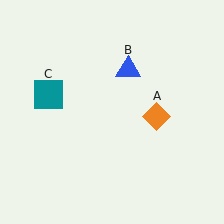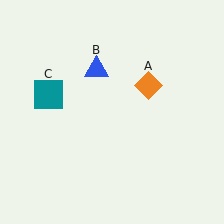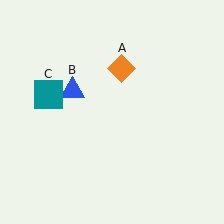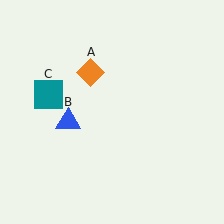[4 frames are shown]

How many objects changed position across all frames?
2 objects changed position: orange diamond (object A), blue triangle (object B).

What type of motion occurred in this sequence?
The orange diamond (object A), blue triangle (object B) rotated counterclockwise around the center of the scene.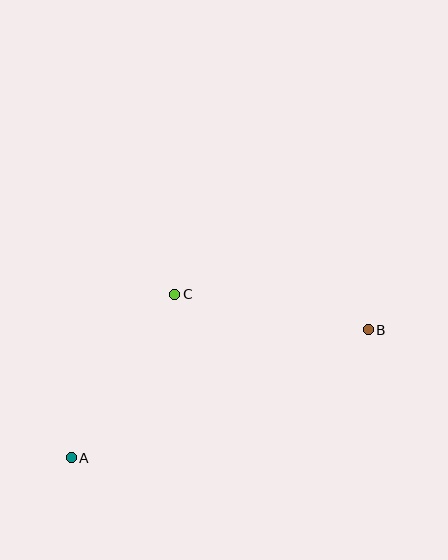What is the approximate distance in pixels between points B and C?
The distance between B and C is approximately 197 pixels.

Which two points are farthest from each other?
Points A and B are farthest from each other.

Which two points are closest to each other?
Points A and C are closest to each other.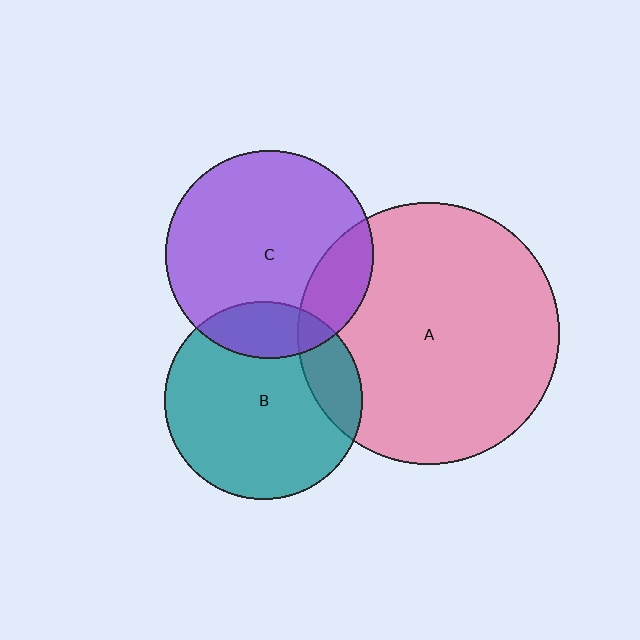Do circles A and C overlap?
Yes.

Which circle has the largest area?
Circle A (pink).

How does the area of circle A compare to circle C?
Approximately 1.6 times.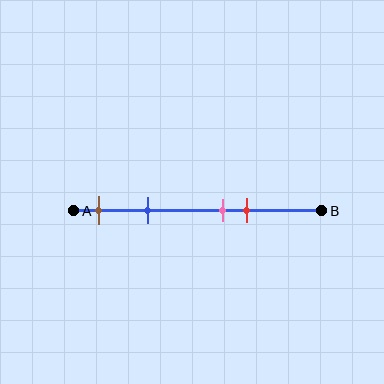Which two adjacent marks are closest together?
The pink and red marks are the closest adjacent pair.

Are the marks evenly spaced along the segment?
No, the marks are not evenly spaced.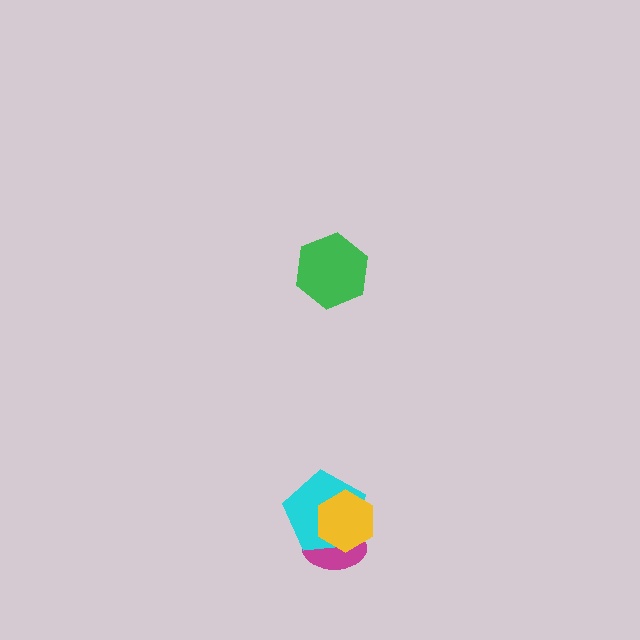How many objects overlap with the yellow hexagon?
2 objects overlap with the yellow hexagon.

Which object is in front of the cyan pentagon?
The yellow hexagon is in front of the cyan pentagon.